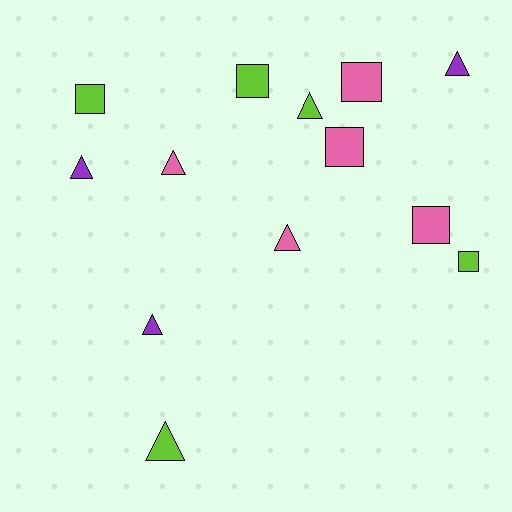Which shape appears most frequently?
Triangle, with 7 objects.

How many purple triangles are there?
There are 3 purple triangles.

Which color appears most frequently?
Lime, with 5 objects.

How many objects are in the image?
There are 13 objects.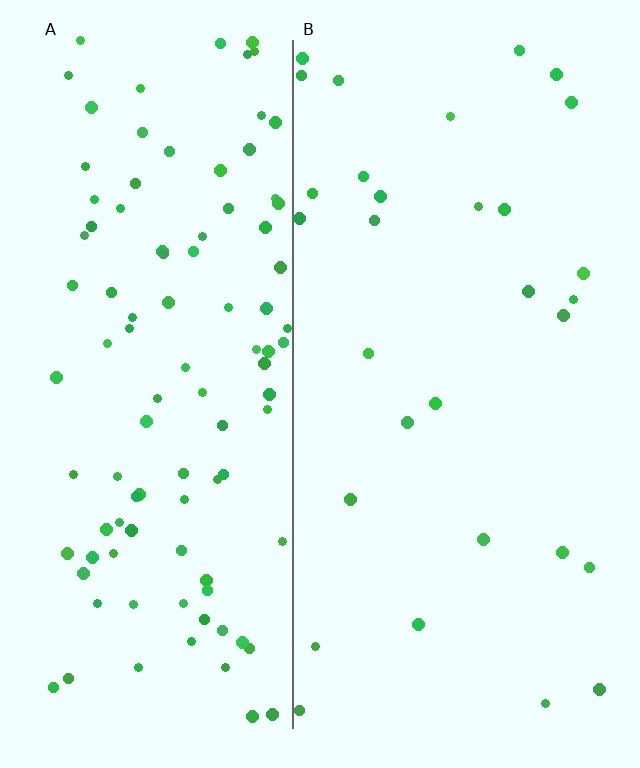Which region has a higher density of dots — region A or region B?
A (the left).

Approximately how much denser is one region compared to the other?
Approximately 3.4× — region A over region B.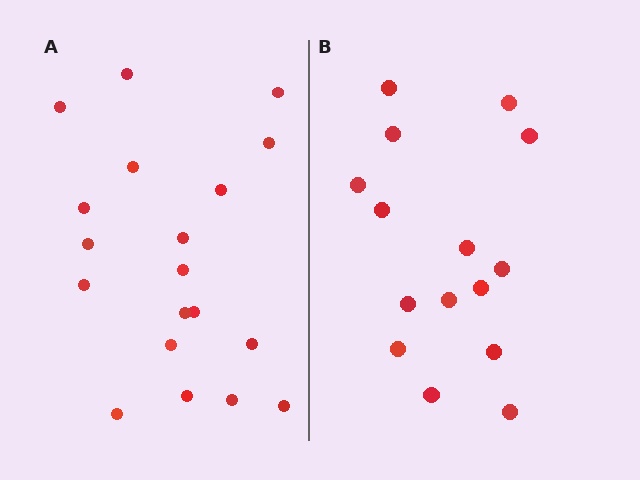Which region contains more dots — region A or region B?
Region A (the left region) has more dots.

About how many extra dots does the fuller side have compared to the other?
Region A has about 4 more dots than region B.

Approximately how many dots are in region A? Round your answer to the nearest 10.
About 20 dots. (The exact count is 19, which rounds to 20.)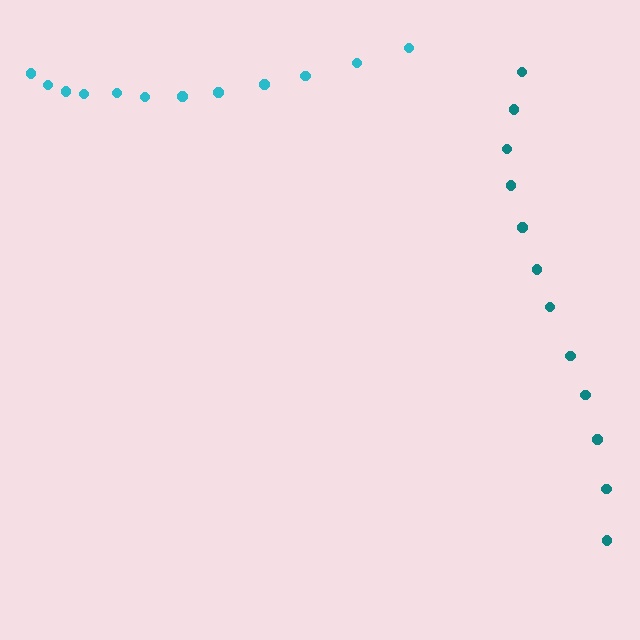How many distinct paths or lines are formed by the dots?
There are 2 distinct paths.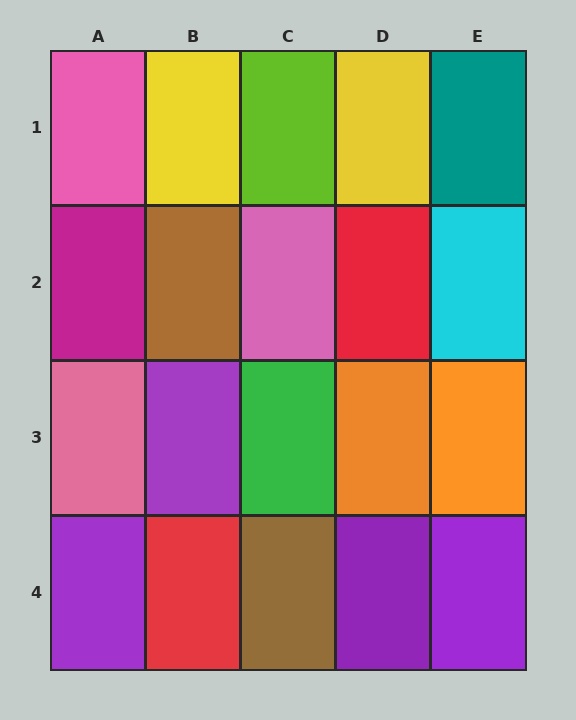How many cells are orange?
2 cells are orange.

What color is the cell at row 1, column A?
Pink.